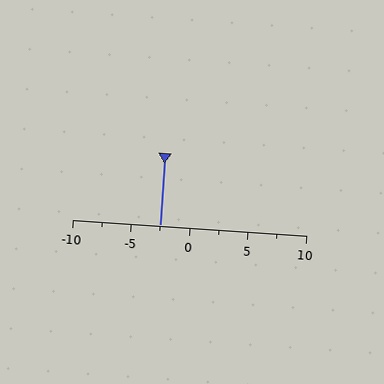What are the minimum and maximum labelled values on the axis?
The axis runs from -10 to 10.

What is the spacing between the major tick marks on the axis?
The major ticks are spaced 5 apart.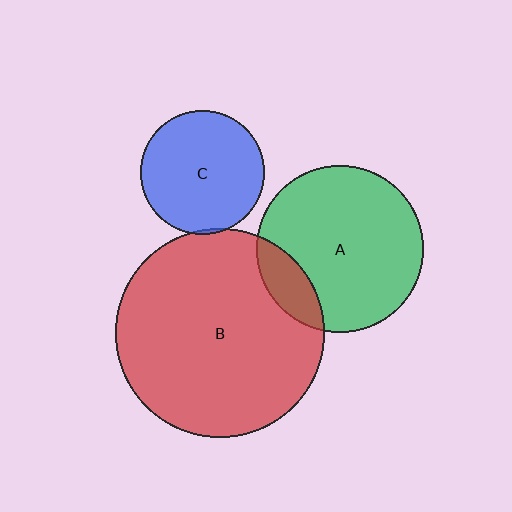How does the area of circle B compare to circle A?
Approximately 1.6 times.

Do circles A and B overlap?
Yes.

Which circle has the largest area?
Circle B (red).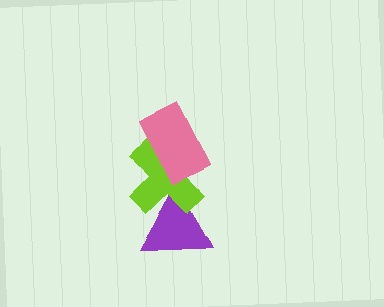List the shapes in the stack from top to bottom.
From top to bottom: the pink rectangle, the lime cross, the purple triangle.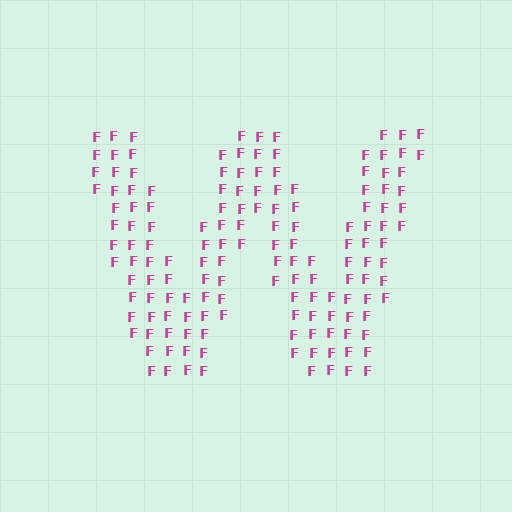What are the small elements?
The small elements are letter F's.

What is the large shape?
The large shape is the letter W.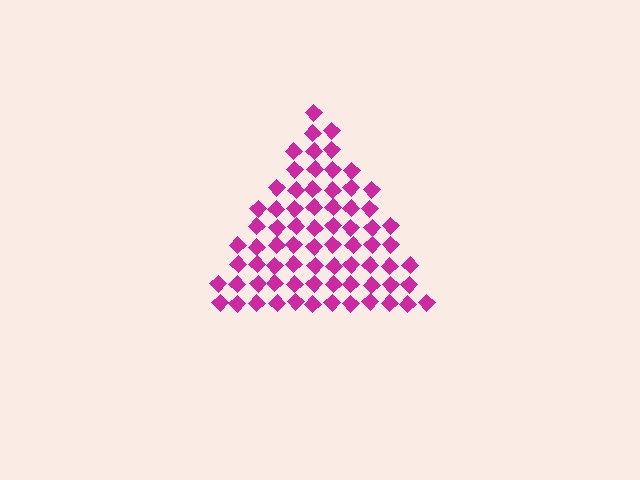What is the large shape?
The large shape is a triangle.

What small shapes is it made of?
It is made of small diamonds.